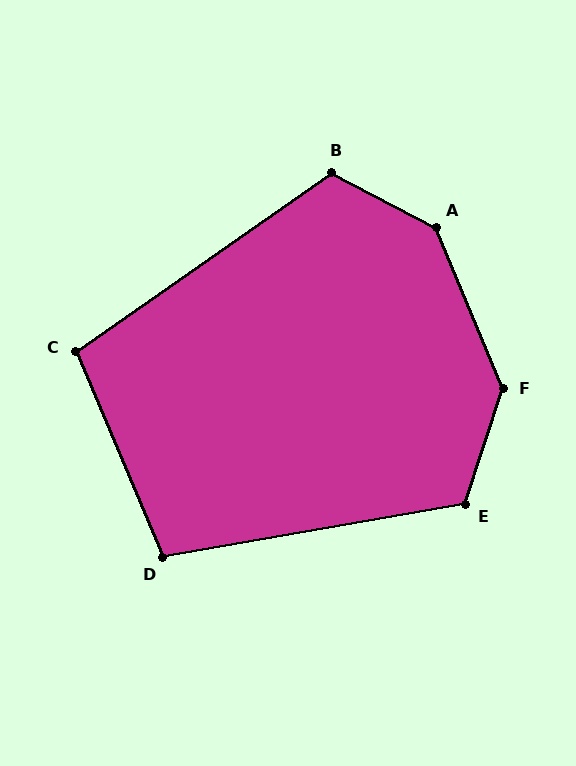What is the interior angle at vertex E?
Approximately 118 degrees (obtuse).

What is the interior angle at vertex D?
Approximately 103 degrees (obtuse).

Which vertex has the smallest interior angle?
C, at approximately 102 degrees.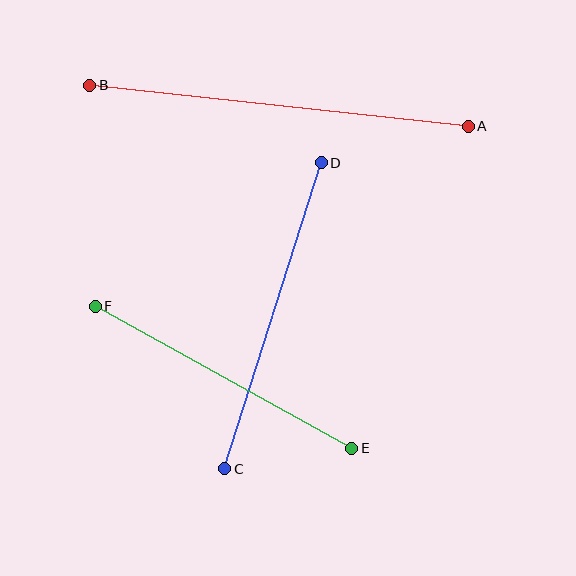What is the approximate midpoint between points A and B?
The midpoint is at approximately (279, 106) pixels.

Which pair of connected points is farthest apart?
Points A and B are farthest apart.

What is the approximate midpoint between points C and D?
The midpoint is at approximately (273, 316) pixels.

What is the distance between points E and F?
The distance is approximately 293 pixels.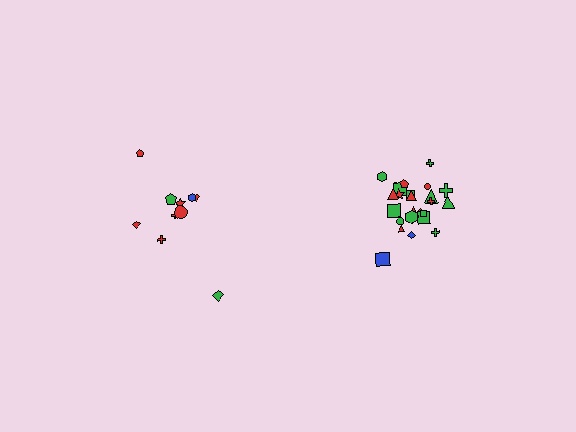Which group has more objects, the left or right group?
The right group.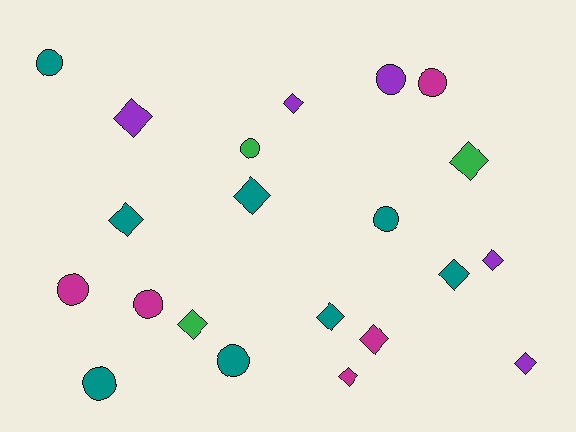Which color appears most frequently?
Teal, with 8 objects.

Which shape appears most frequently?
Diamond, with 12 objects.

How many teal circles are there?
There are 4 teal circles.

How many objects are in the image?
There are 21 objects.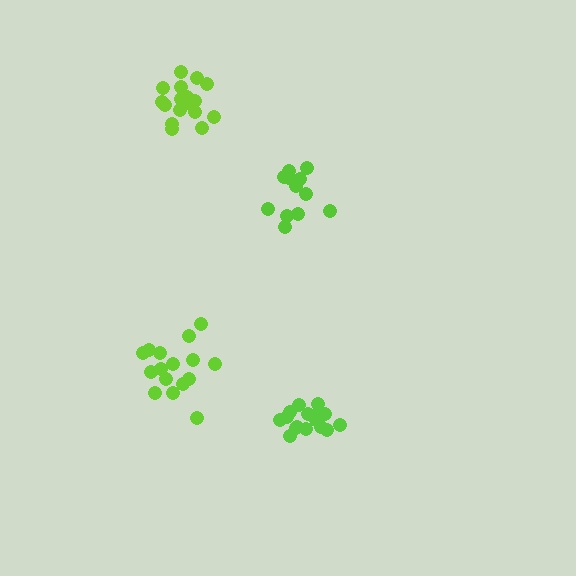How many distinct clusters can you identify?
There are 4 distinct clusters.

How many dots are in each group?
Group 1: 12 dots, Group 2: 17 dots, Group 3: 16 dots, Group 4: 16 dots (61 total).